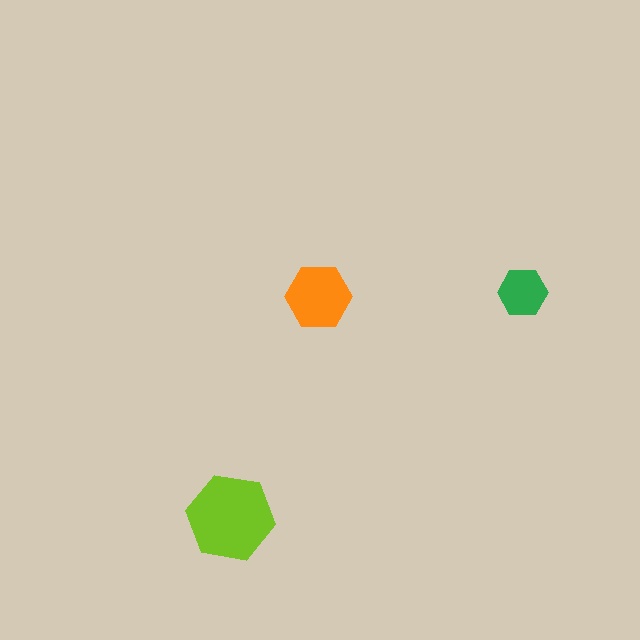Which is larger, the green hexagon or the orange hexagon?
The orange one.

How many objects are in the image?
There are 3 objects in the image.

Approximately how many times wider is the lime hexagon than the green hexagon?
About 2 times wider.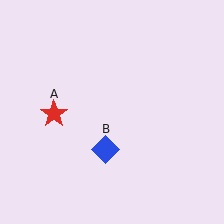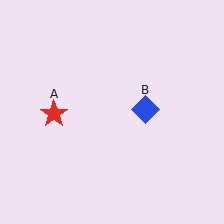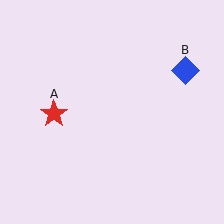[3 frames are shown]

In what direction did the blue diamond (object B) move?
The blue diamond (object B) moved up and to the right.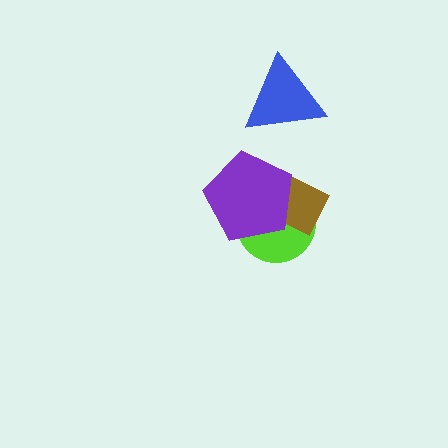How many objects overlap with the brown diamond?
2 objects overlap with the brown diamond.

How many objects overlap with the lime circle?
2 objects overlap with the lime circle.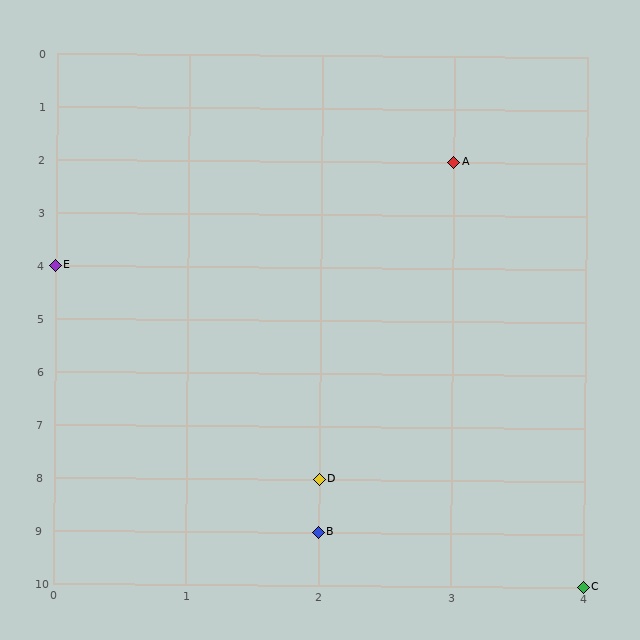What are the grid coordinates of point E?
Point E is at grid coordinates (0, 4).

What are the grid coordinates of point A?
Point A is at grid coordinates (3, 2).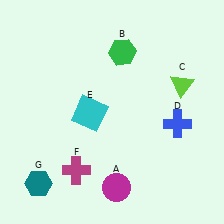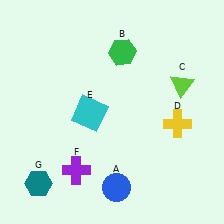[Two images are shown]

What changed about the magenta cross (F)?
In Image 1, F is magenta. In Image 2, it changed to purple.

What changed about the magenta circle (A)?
In Image 1, A is magenta. In Image 2, it changed to blue.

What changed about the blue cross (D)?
In Image 1, D is blue. In Image 2, it changed to yellow.